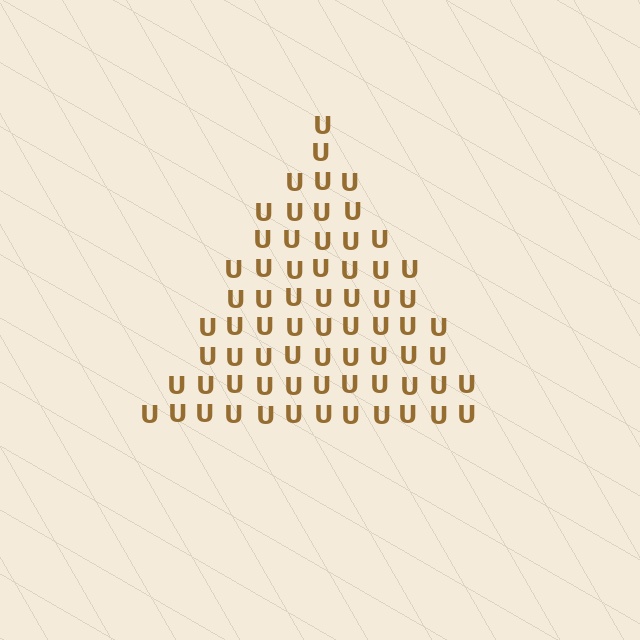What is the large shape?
The large shape is a triangle.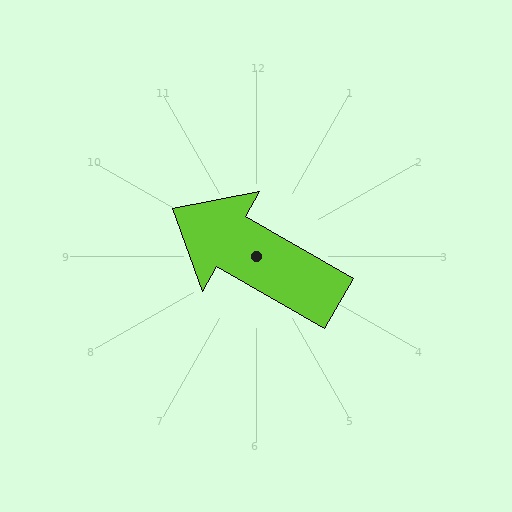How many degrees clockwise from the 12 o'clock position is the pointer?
Approximately 300 degrees.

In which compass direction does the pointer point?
Northwest.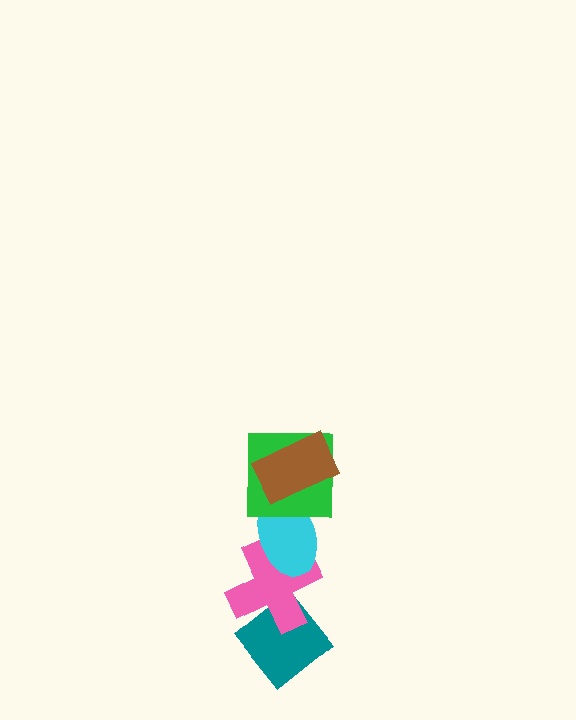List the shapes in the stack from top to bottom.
From top to bottom: the brown rectangle, the green square, the cyan ellipse, the pink cross, the teal diamond.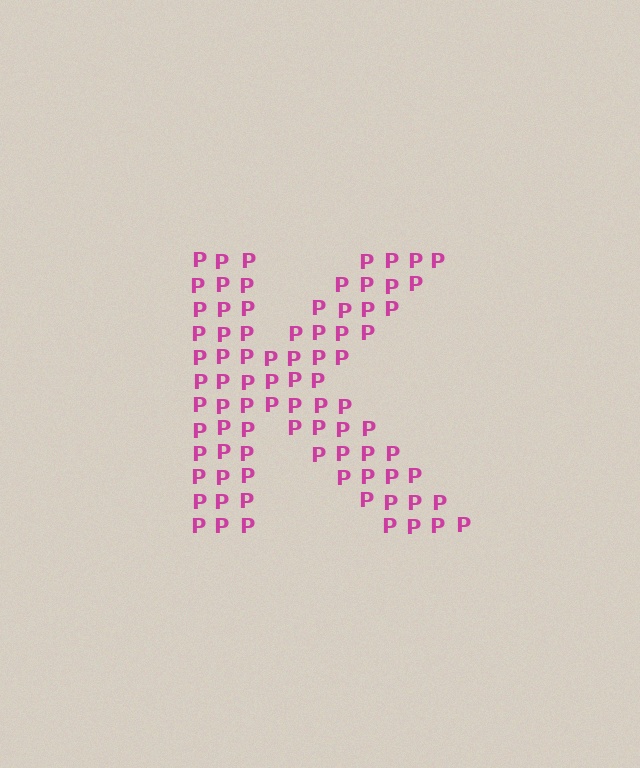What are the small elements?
The small elements are letter P's.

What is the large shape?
The large shape is the letter K.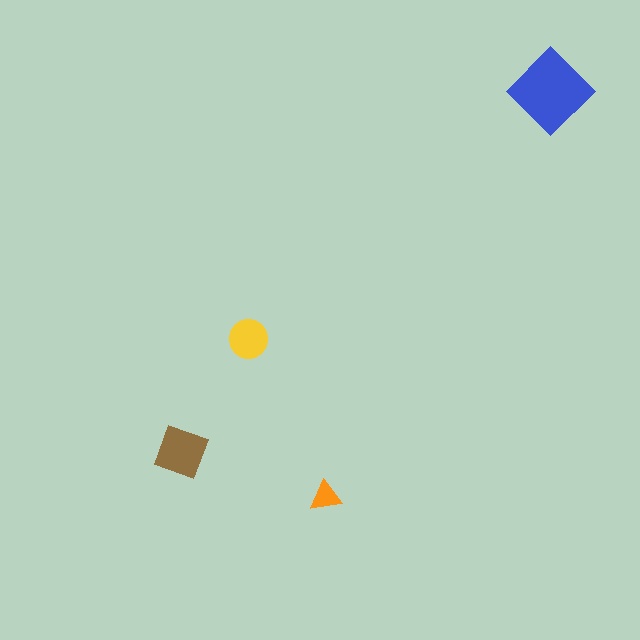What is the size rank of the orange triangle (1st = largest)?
4th.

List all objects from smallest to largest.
The orange triangle, the yellow circle, the brown square, the blue diamond.